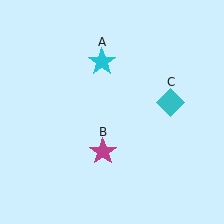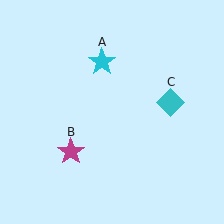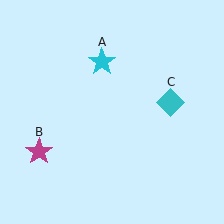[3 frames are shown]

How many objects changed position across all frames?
1 object changed position: magenta star (object B).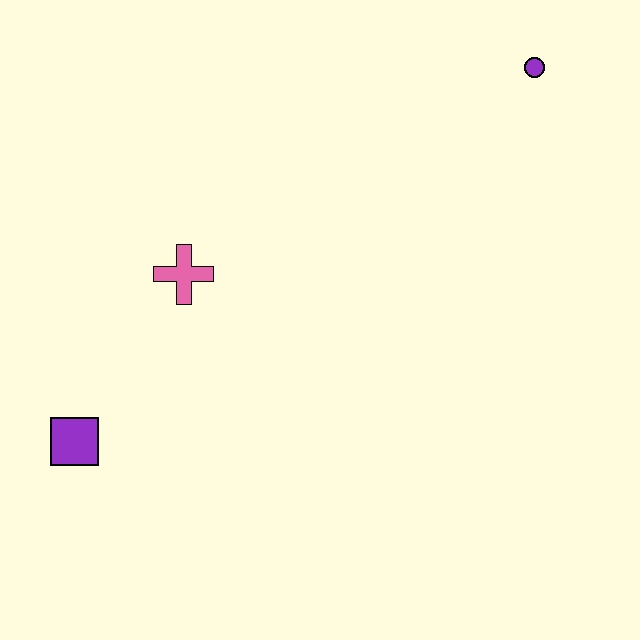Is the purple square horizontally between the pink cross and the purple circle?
No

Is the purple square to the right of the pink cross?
No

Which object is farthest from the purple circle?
The purple square is farthest from the purple circle.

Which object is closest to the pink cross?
The purple square is closest to the pink cross.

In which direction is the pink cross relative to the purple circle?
The pink cross is to the left of the purple circle.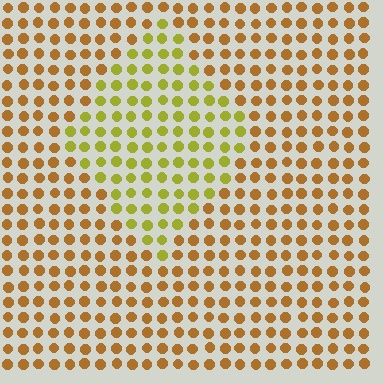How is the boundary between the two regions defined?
The boundary is defined purely by a slight shift in hue (about 35 degrees). Spacing, size, and orientation are identical on both sides.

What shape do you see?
I see a diamond.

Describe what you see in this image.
The image is filled with small brown elements in a uniform arrangement. A diamond-shaped region is visible where the elements are tinted to a slightly different hue, forming a subtle color boundary.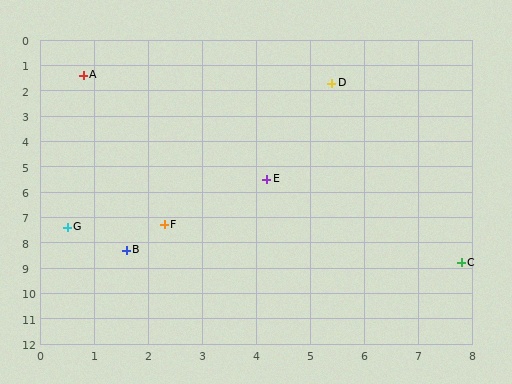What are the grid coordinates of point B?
Point B is at approximately (1.6, 8.3).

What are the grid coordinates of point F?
Point F is at approximately (2.3, 7.3).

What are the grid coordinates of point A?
Point A is at approximately (0.8, 1.4).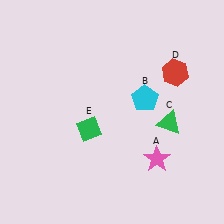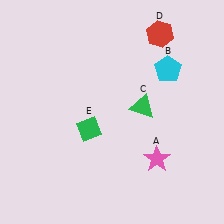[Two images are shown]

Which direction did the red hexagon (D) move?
The red hexagon (D) moved up.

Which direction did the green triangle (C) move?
The green triangle (C) moved left.